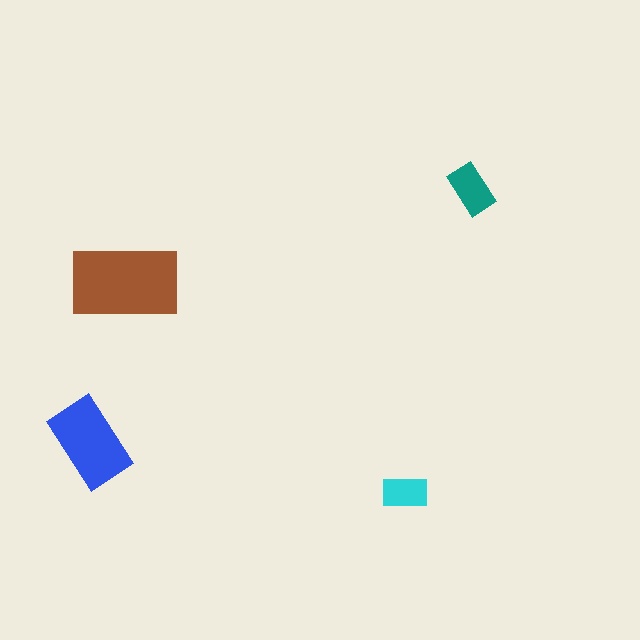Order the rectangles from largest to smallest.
the brown one, the blue one, the teal one, the cyan one.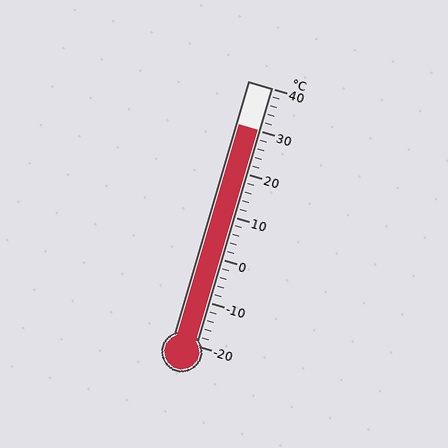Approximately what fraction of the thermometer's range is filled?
The thermometer is filled to approximately 85% of its range.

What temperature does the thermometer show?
The thermometer shows approximately 30°C.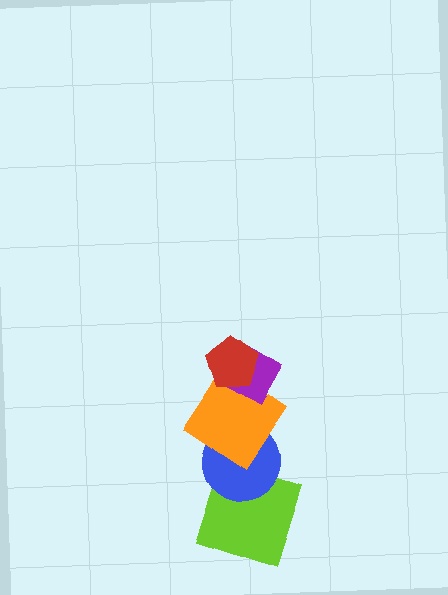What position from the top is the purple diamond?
The purple diamond is 2nd from the top.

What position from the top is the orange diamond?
The orange diamond is 3rd from the top.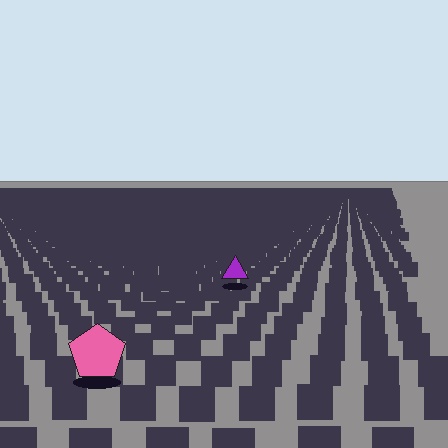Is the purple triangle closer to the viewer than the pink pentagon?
No. The pink pentagon is closer — you can tell from the texture gradient: the ground texture is coarser near it.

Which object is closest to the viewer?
The pink pentagon is closest. The texture marks near it are larger and more spread out.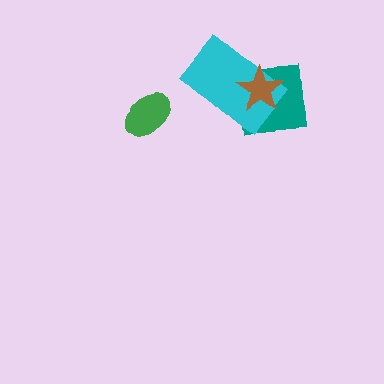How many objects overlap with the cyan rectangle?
2 objects overlap with the cyan rectangle.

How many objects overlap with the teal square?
2 objects overlap with the teal square.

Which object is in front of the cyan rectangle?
The brown star is in front of the cyan rectangle.